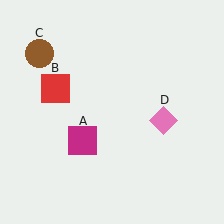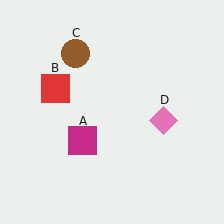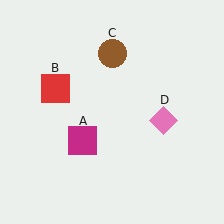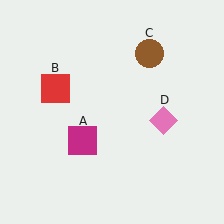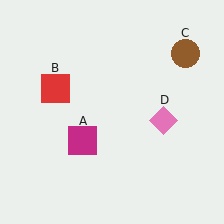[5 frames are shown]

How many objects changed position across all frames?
1 object changed position: brown circle (object C).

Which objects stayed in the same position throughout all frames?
Magenta square (object A) and red square (object B) and pink diamond (object D) remained stationary.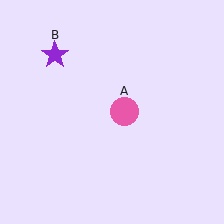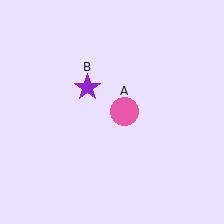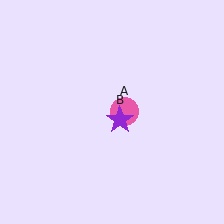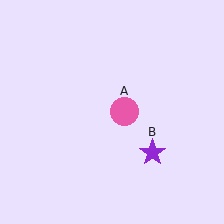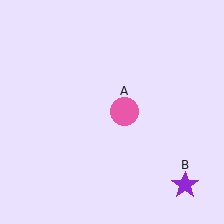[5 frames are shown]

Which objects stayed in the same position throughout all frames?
Pink circle (object A) remained stationary.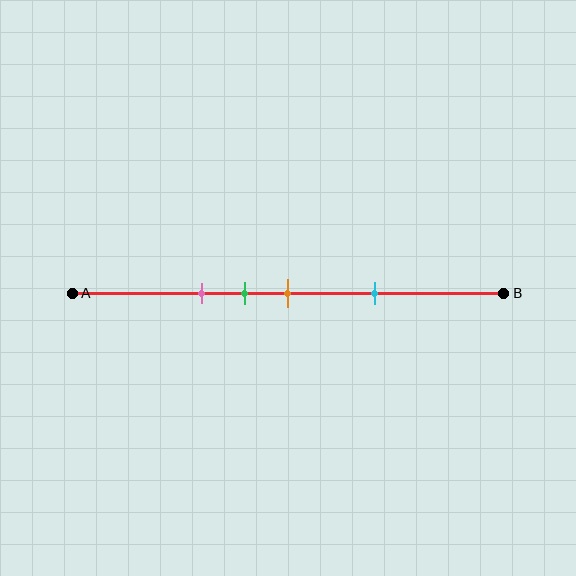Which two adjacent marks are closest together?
The green and orange marks are the closest adjacent pair.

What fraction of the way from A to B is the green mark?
The green mark is approximately 40% (0.4) of the way from A to B.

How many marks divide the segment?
There are 4 marks dividing the segment.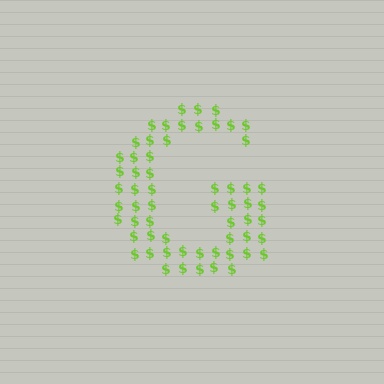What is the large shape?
The large shape is the letter G.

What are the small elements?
The small elements are dollar signs.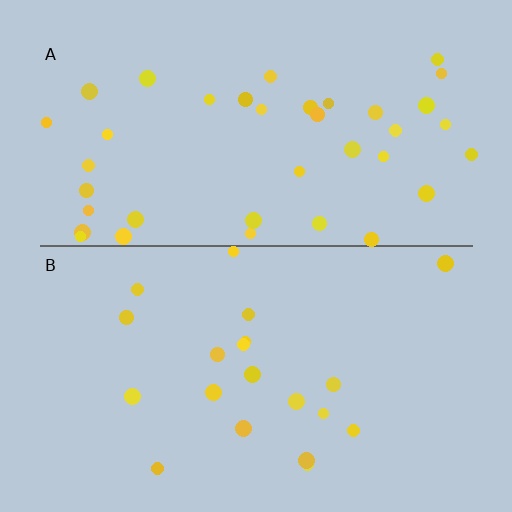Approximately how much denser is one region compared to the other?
Approximately 1.9× — region A over region B.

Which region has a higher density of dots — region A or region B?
A (the top).